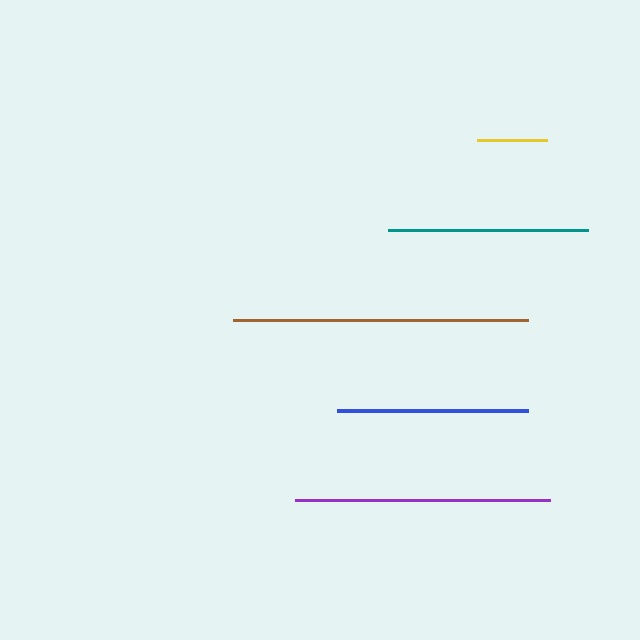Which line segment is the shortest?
The yellow line is the shortest at approximately 69 pixels.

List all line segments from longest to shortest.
From longest to shortest: brown, purple, teal, blue, yellow.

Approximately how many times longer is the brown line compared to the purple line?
The brown line is approximately 1.2 times the length of the purple line.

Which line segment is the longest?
The brown line is the longest at approximately 295 pixels.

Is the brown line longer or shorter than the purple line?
The brown line is longer than the purple line.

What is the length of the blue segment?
The blue segment is approximately 191 pixels long.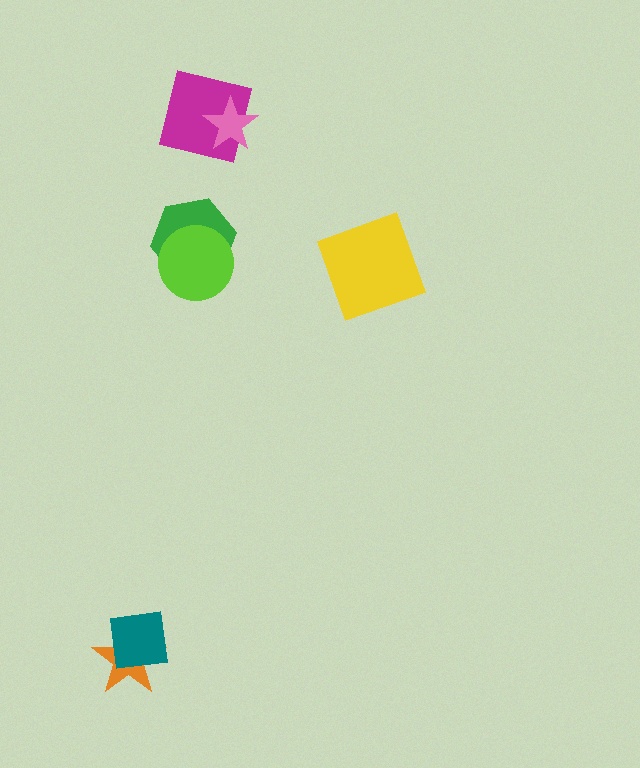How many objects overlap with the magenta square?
1 object overlaps with the magenta square.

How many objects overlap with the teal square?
1 object overlaps with the teal square.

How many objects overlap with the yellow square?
0 objects overlap with the yellow square.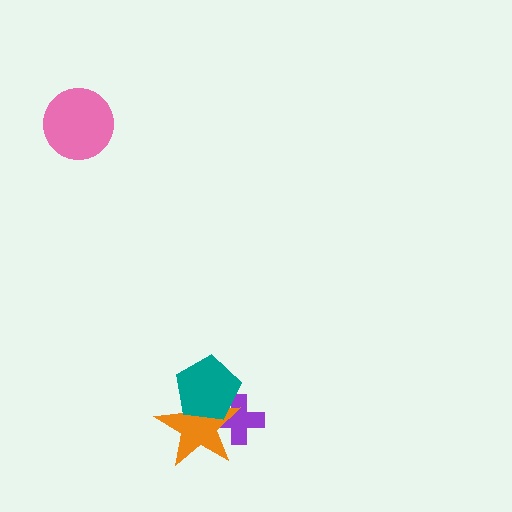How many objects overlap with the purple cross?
2 objects overlap with the purple cross.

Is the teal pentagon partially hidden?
No, no other shape covers it.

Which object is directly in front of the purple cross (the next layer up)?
The orange star is directly in front of the purple cross.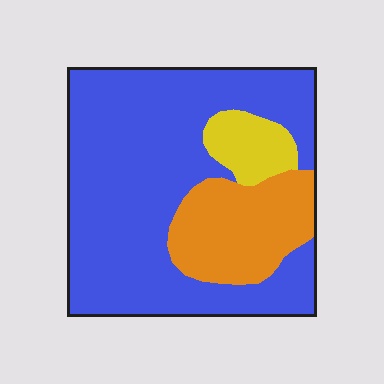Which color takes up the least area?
Yellow, at roughly 10%.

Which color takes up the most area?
Blue, at roughly 70%.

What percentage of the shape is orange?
Orange takes up less than a quarter of the shape.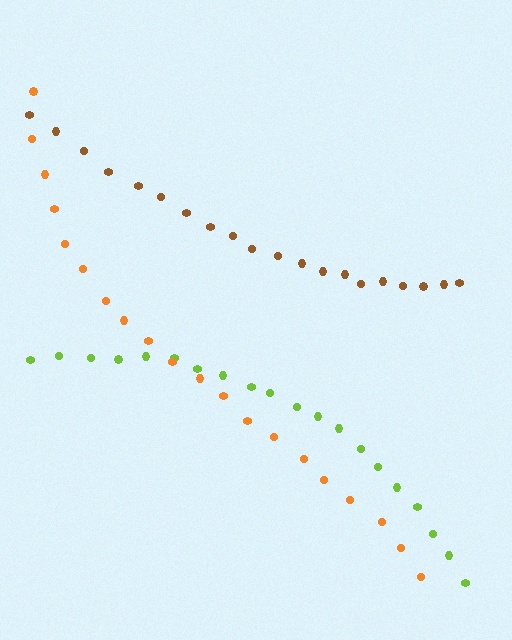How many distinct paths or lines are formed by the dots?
There are 3 distinct paths.